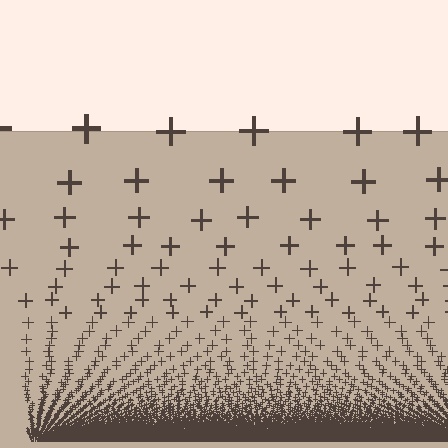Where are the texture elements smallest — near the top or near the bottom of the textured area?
Near the bottom.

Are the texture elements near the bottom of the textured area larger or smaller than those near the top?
Smaller. The gradient is inverted — elements near the bottom are smaller and denser.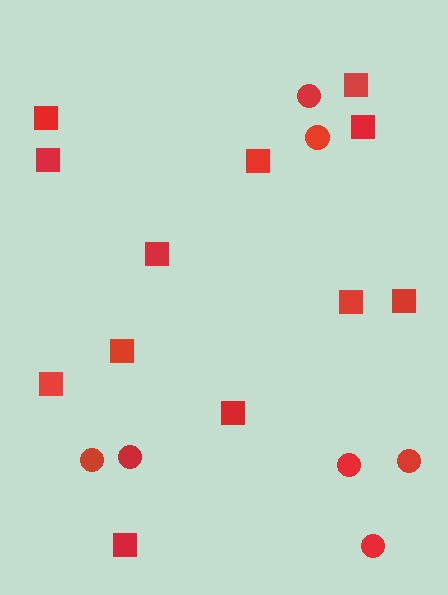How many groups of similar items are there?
There are 2 groups: one group of circles (7) and one group of squares (12).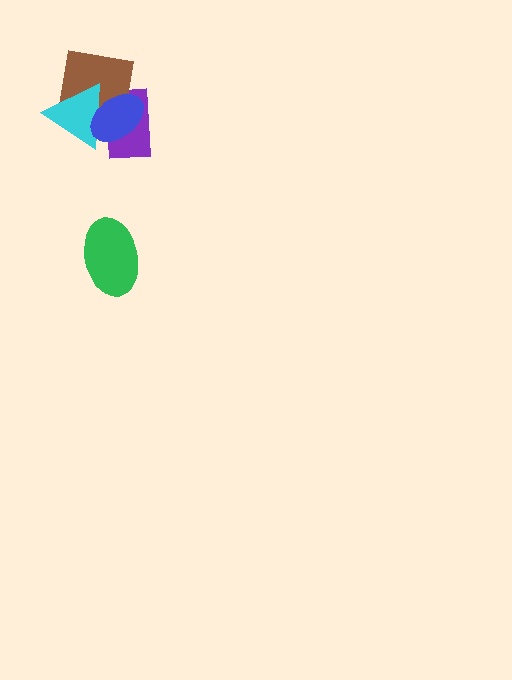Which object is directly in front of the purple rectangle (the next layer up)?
The brown square is directly in front of the purple rectangle.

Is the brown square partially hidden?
Yes, it is partially covered by another shape.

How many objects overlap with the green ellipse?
0 objects overlap with the green ellipse.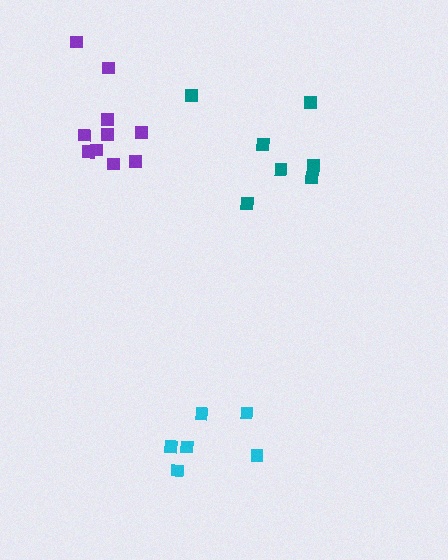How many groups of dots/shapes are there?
There are 3 groups.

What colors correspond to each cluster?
The clusters are colored: purple, teal, cyan.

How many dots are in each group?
Group 1: 10 dots, Group 2: 7 dots, Group 3: 6 dots (23 total).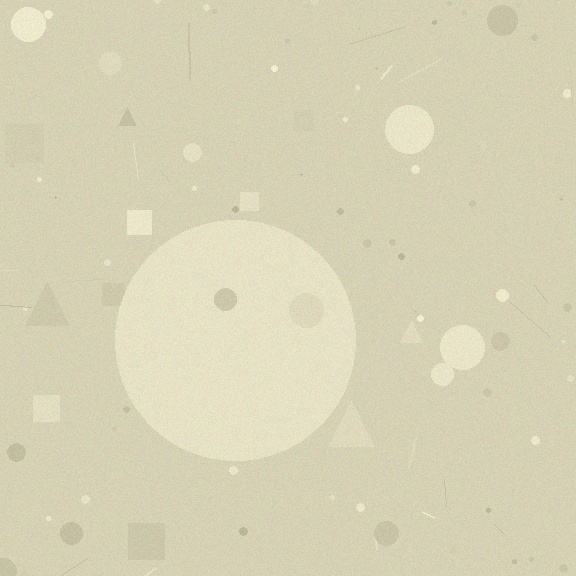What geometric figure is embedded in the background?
A circle is embedded in the background.